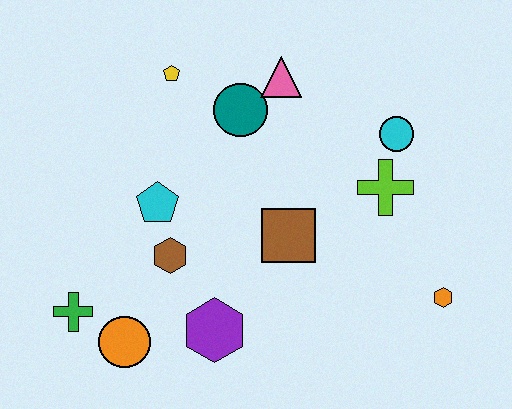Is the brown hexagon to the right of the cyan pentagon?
Yes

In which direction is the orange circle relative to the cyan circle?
The orange circle is to the left of the cyan circle.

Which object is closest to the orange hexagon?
The lime cross is closest to the orange hexagon.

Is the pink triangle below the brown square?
No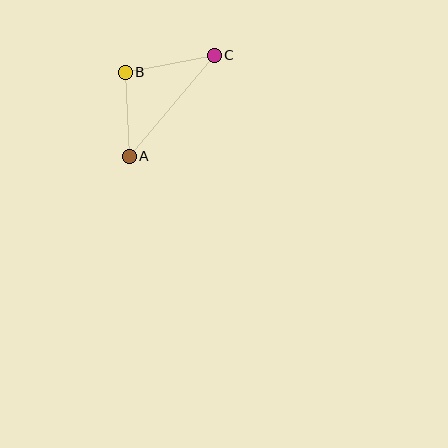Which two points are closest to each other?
Points A and B are closest to each other.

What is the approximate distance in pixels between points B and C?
The distance between B and C is approximately 90 pixels.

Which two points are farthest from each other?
Points A and C are farthest from each other.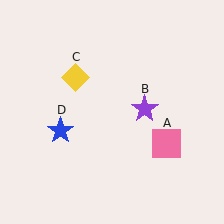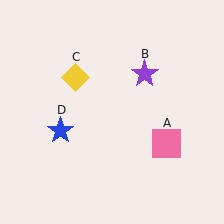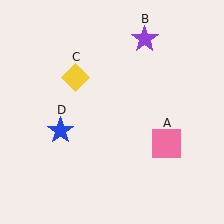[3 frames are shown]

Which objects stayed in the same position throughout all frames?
Pink square (object A) and yellow diamond (object C) and blue star (object D) remained stationary.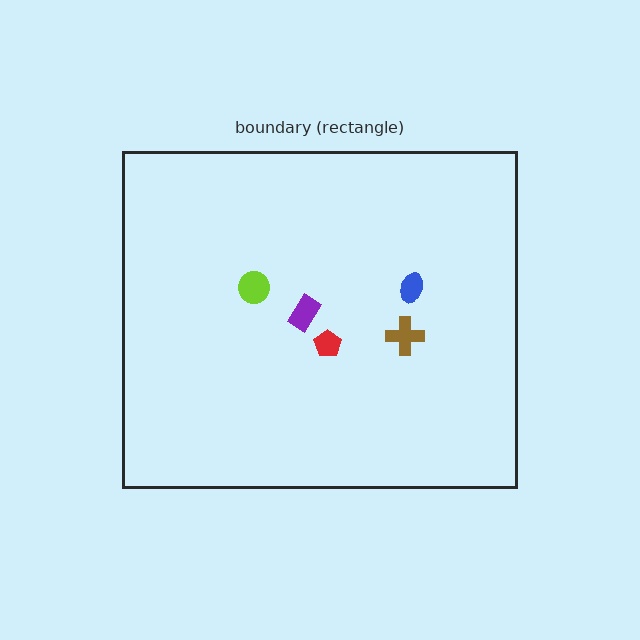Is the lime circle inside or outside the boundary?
Inside.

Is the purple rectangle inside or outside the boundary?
Inside.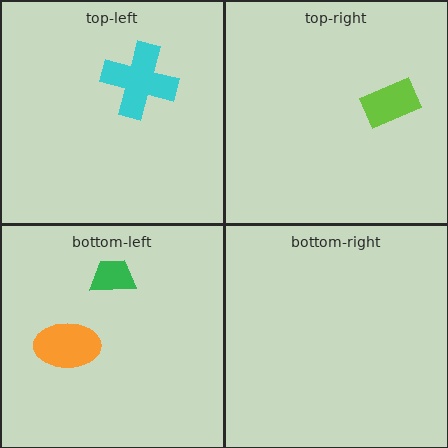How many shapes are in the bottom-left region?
2.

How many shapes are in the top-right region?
1.